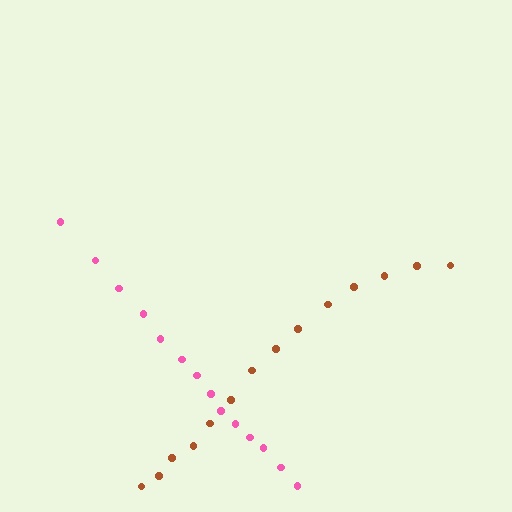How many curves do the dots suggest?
There are 2 distinct paths.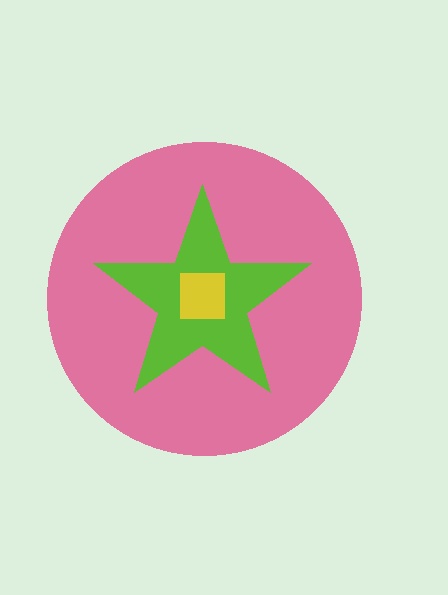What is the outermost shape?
The pink circle.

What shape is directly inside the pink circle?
The lime star.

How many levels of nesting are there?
3.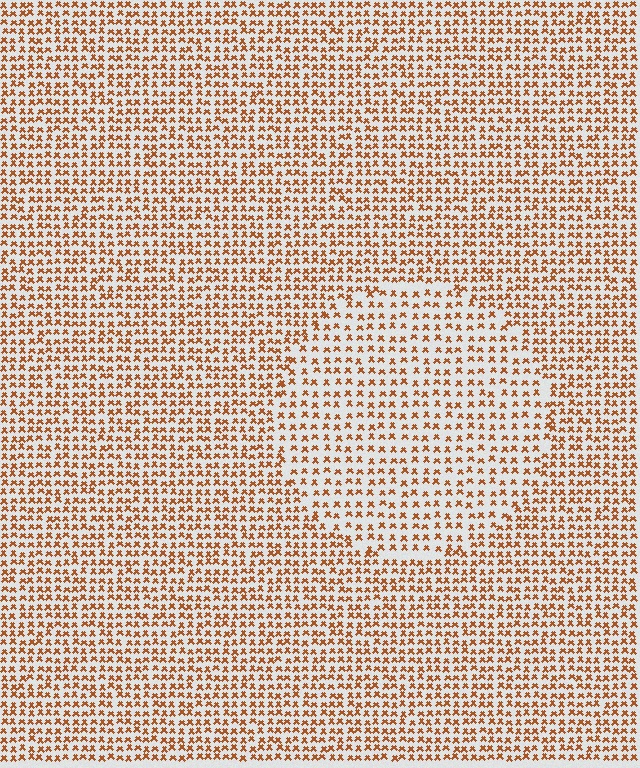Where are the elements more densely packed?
The elements are more densely packed outside the circle boundary.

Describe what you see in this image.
The image contains small brown elements arranged at two different densities. A circle-shaped region is visible where the elements are less densely packed than the surrounding area.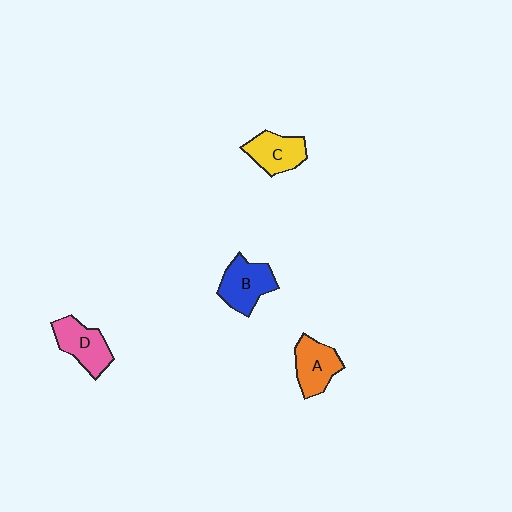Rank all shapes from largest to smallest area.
From largest to smallest: B (blue), D (pink), A (orange), C (yellow).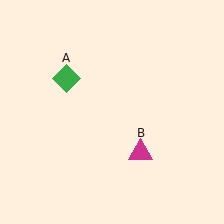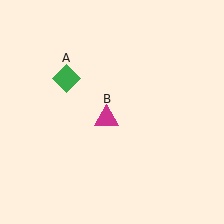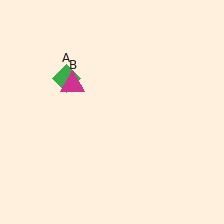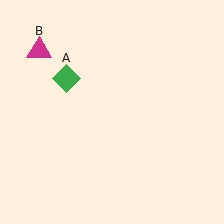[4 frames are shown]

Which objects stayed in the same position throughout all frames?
Green diamond (object A) remained stationary.